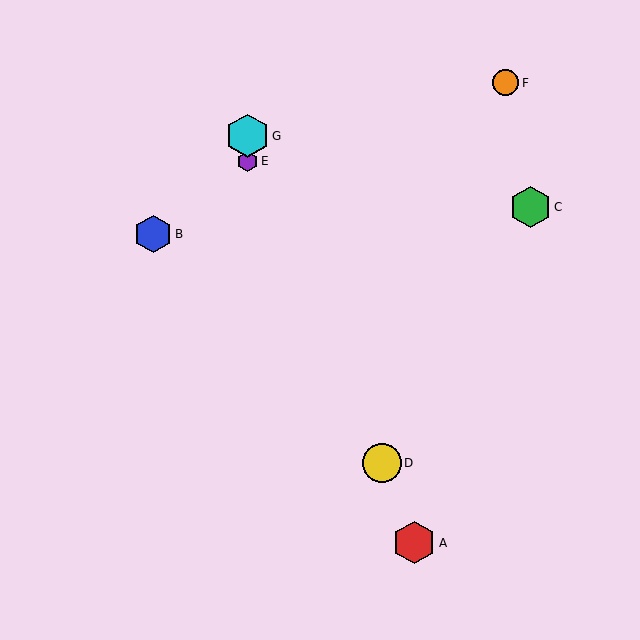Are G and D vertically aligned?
No, G is at x≈247 and D is at x≈382.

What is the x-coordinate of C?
Object C is at x≈531.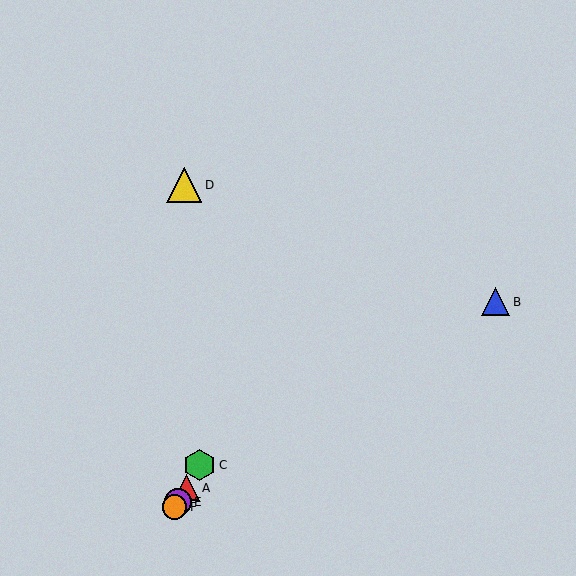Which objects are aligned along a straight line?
Objects A, C, E, F are aligned along a straight line.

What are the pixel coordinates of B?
Object B is at (496, 302).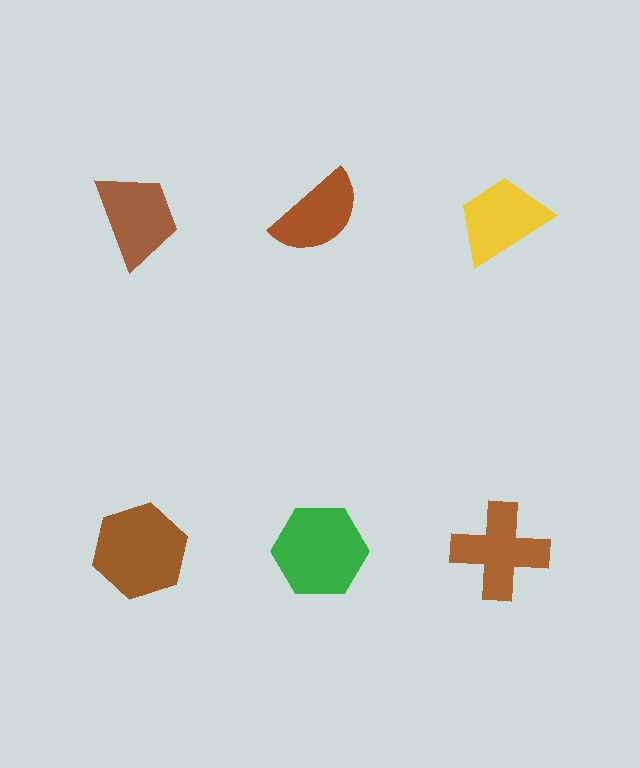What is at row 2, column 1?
A brown hexagon.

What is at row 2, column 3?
A brown cross.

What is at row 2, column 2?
A green hexagon.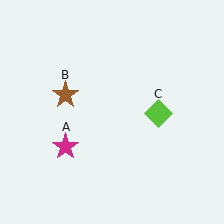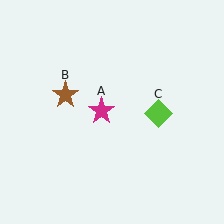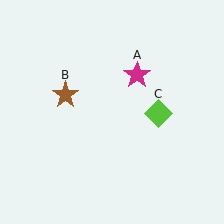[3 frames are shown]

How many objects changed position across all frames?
1 object changed position: magenta star (object A).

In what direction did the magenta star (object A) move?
The magenta star (object A) moved up and to the right.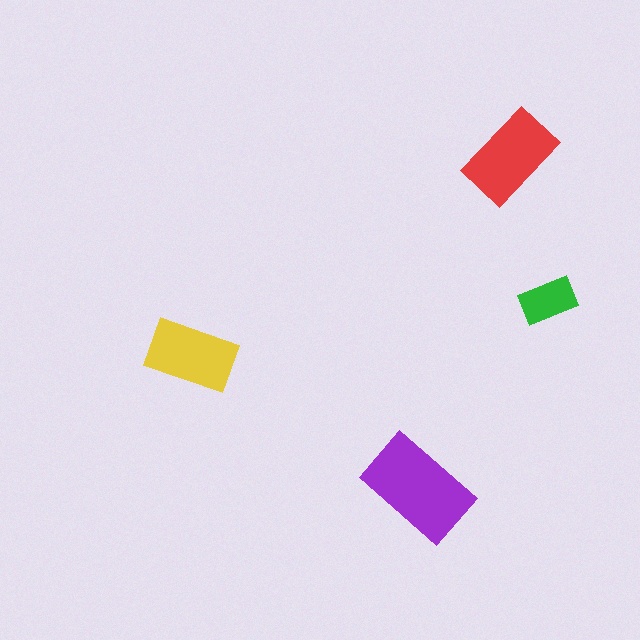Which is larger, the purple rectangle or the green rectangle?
The purple one.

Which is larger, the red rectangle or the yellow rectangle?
The red one.